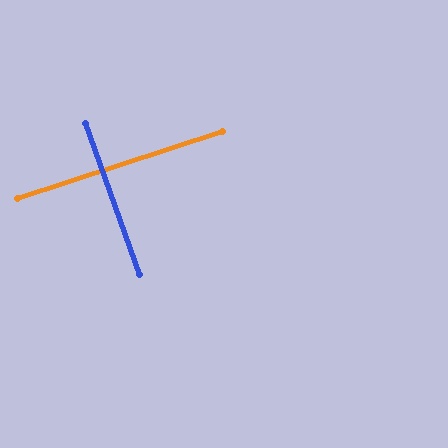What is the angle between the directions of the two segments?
Approximately 88 degrees.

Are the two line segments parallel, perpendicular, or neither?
Perpendicular — they meet at approximately 88°.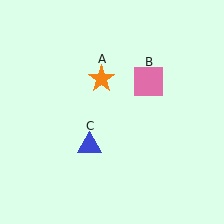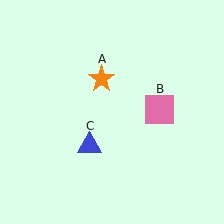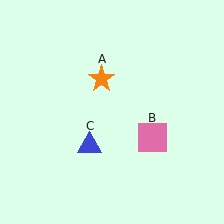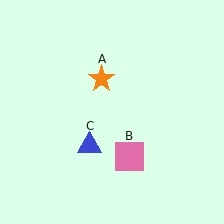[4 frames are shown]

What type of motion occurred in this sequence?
The pink square (object B) rotated clockwise around the center of the scene.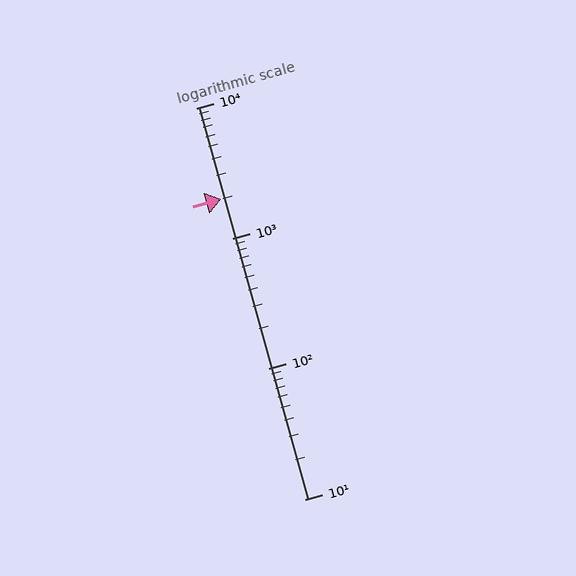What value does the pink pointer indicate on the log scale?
The pointer indicates approximately 2000.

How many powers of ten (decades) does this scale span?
The scale spans 3 decades, from 10 to 10000.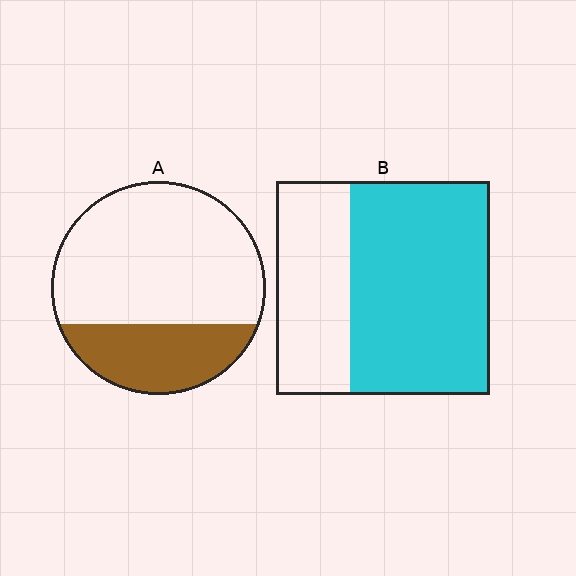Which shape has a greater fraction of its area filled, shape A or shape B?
Shape B.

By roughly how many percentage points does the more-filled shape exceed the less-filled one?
By roughly 35 percentage points (B over A).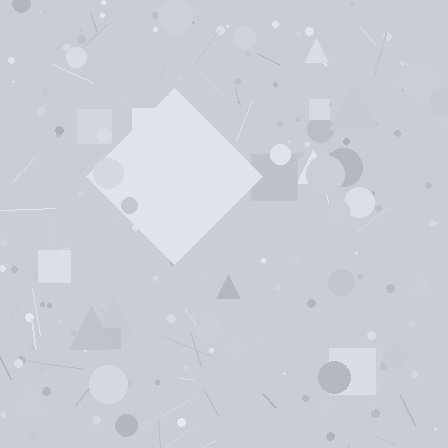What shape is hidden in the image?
A diamond is hidden in the image.